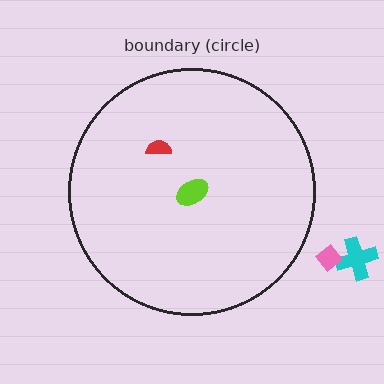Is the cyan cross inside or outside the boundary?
Outside.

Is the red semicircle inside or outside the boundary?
Inside.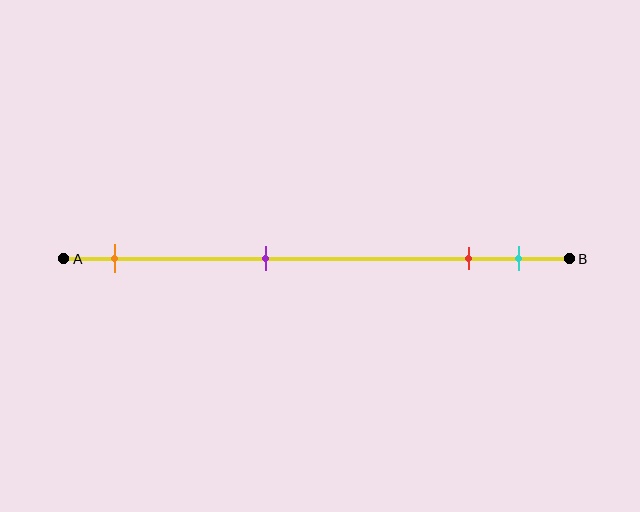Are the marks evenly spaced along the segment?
No, the marks are not evenly spaced.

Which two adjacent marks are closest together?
The red and cyan marks are the closest adjacent pair.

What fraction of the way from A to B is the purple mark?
The purple mark is approximately 40% (0.4) of the way from A to B.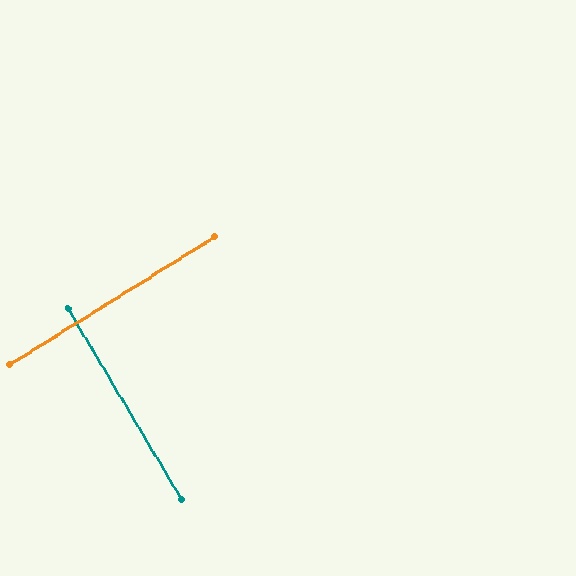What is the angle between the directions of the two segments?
Approximately 89 degrees.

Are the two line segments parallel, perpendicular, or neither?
Perpendicular — they meet at approximately 89°.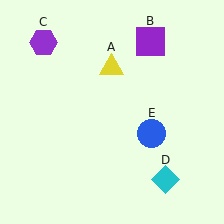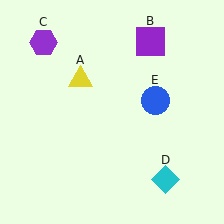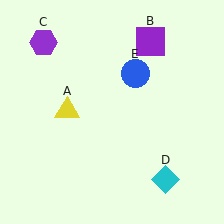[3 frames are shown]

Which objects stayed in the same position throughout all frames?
Purple square (object B) and purple hexagon (object C) and cyan diamond (object D) remained stationary.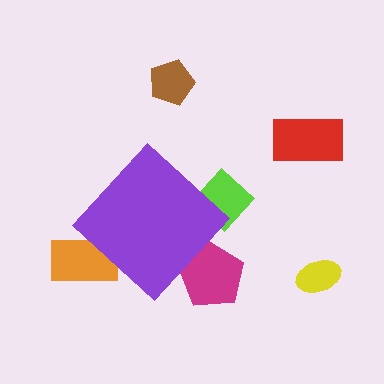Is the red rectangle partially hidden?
No, the red rectangle is fully visible.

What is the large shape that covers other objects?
A purple diamond.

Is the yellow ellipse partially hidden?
No, the yellow ellipse is fully visible.